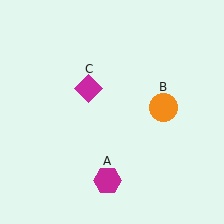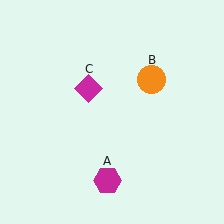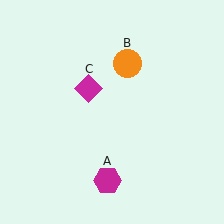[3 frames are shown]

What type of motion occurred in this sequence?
The orange circle (object B) rotated counterclockwise around the center of the scene.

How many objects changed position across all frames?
1 object changed position: orange circle (object B).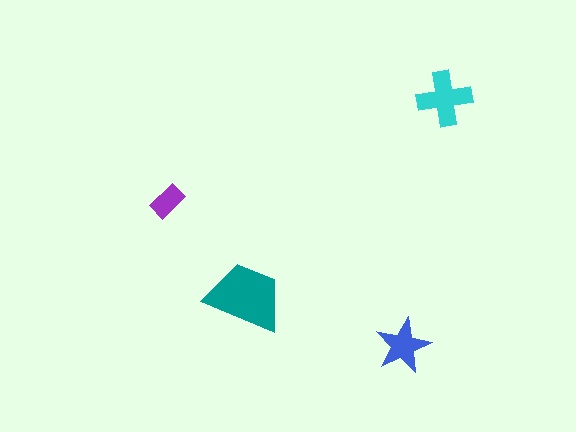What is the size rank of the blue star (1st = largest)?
3rd.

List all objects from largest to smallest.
The teal trapezoid, the cyan cross, the blue star, the purple rectangle.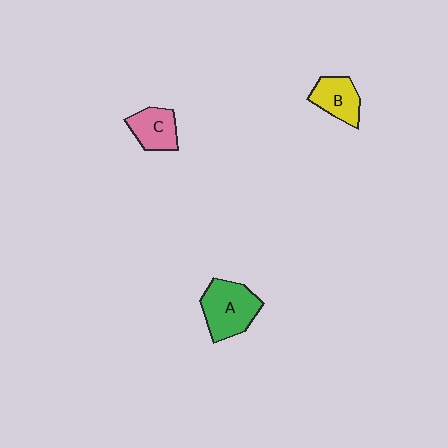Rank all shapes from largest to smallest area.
From largest to smallest: A (green), B (yellow), C (pink).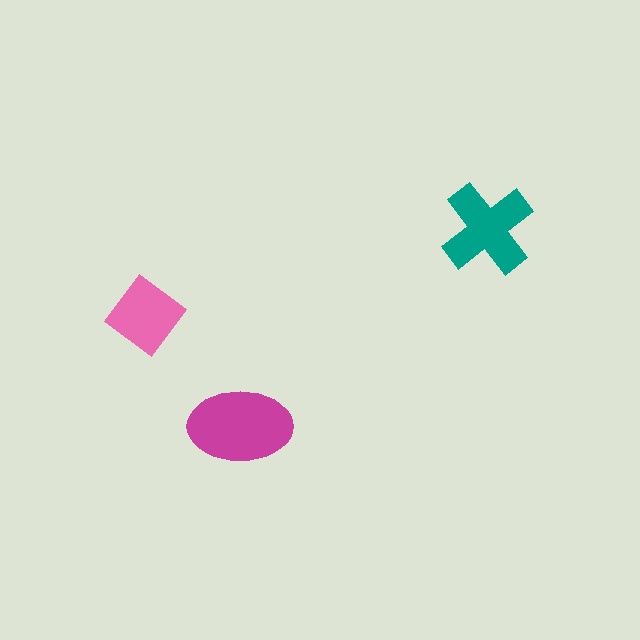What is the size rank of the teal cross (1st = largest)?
2nd.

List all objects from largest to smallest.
The magenta ellipse, the teal cross, the pink diamond.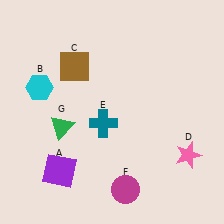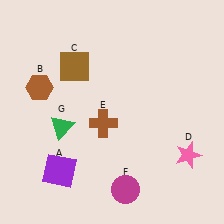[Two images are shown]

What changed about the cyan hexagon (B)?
In Image 1, B is cyan. In Image 2, it changed to brown.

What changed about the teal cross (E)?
In Image 1, E is teal. In Image 2, it changed to brown.